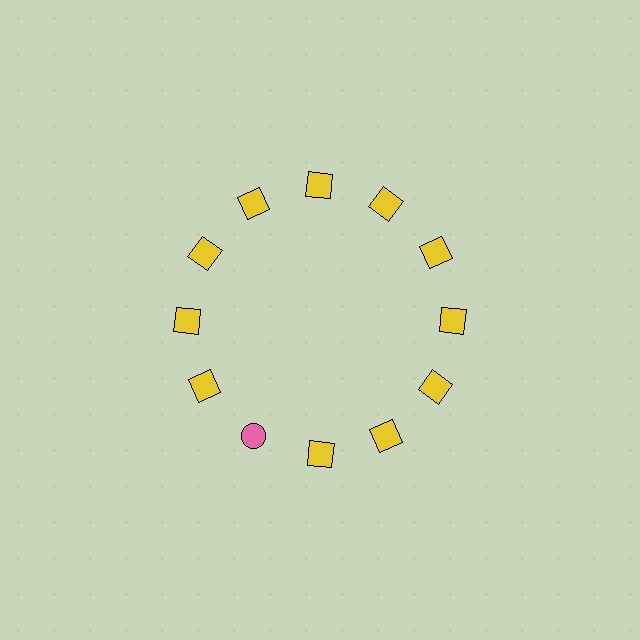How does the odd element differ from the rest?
It differs in both color (pink instead of yellow) and shape (circle instead of square).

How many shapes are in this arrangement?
There are 12 shapes arranged in a ring pattern.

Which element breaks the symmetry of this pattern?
The pink circle at roughly the 7 o'clock position breaks the symmetry. All other shapes are yellow squares.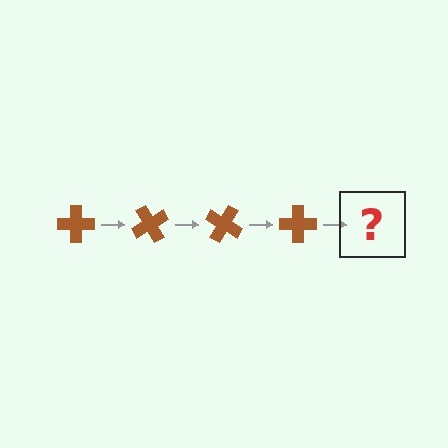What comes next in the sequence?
The next element should be a brown cross rotated 240 degrees.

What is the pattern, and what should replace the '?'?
The pattern is that the cross rotates 60 degrees each step. The '?' should be a brown cross rotated 240 degrees.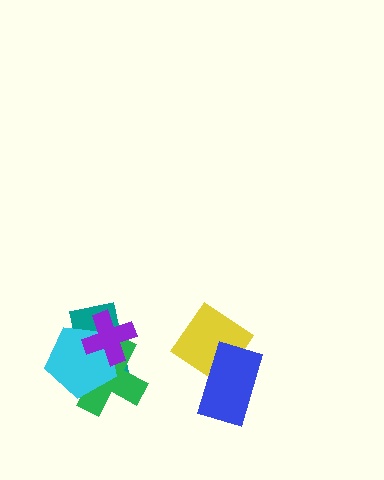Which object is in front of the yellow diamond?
The blue rectangle is in front of the yellow diamond.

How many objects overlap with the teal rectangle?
3 objects overlap with the teal rectangle.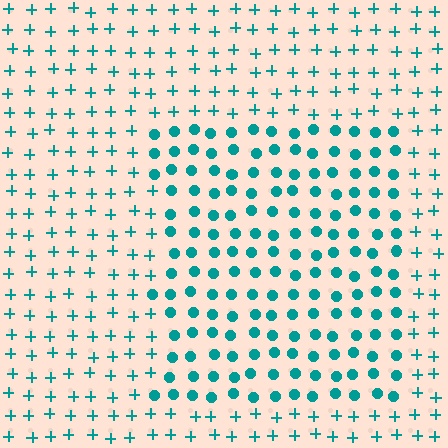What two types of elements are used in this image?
The image uses circles inside the rectangle region and plus signs outside it.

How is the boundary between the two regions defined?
The boundary is defined by a change in element shape: circles inside vs. plus signs outside. All elements share the same color and spacing.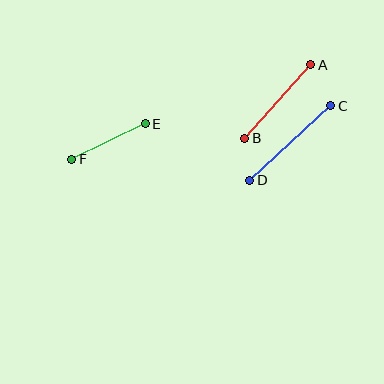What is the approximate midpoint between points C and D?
The midpoint is at approximately (290, 143) pixels.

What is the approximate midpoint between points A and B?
The midpoint is at approximately (278, 102) pixels.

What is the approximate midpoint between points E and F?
The midpoint is at approximately (109, 142) pixels.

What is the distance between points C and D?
The distance is approximately 110 pixels.